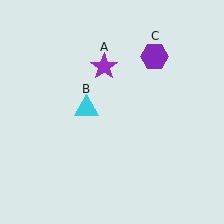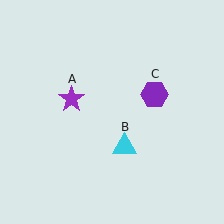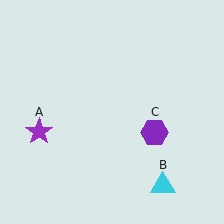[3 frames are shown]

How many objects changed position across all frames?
3 objects changed position: purple star (object A), cyan triangle (object B), purple hexagon (object C).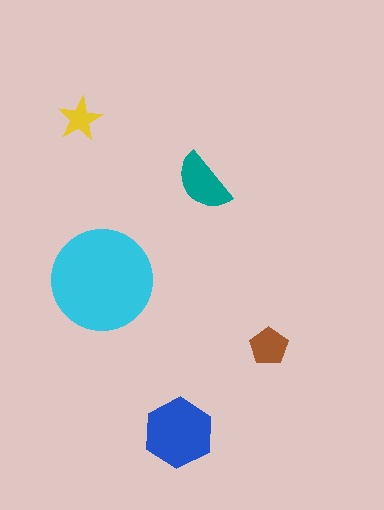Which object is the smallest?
The yellow star.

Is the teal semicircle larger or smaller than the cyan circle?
Smaller.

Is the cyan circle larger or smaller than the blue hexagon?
Larger.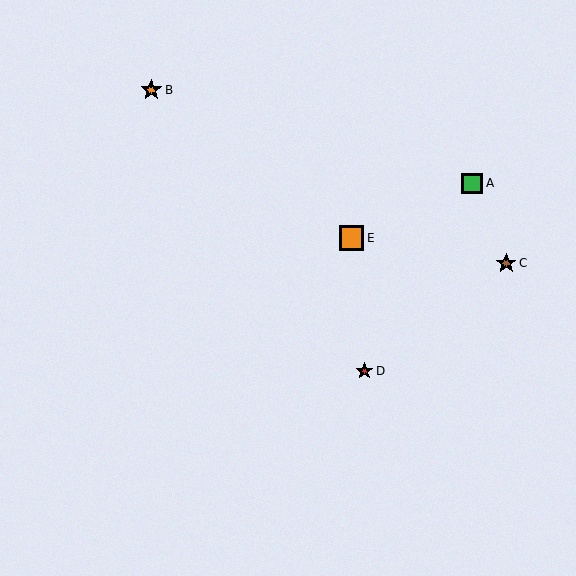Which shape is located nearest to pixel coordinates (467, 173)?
The green square (labeled A) at (472, 183) is nearest to that location.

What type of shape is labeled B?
Shape B is an orange star.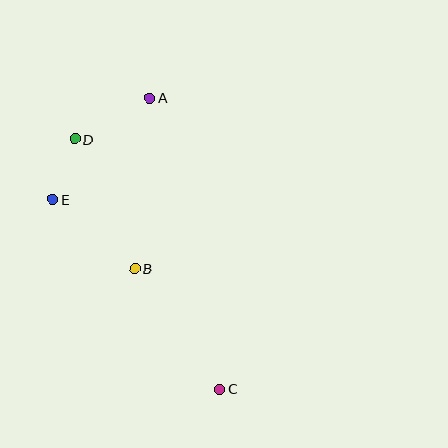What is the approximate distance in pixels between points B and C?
The distance between B and C is approximately 148 pixels.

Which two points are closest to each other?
Points D and E are closest to each other.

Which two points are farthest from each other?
Points A and C are farthest from each other.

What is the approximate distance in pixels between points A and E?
The distance between A and E is approximately 141 pixels.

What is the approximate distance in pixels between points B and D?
The distance between B and D is approximately 143 pixels.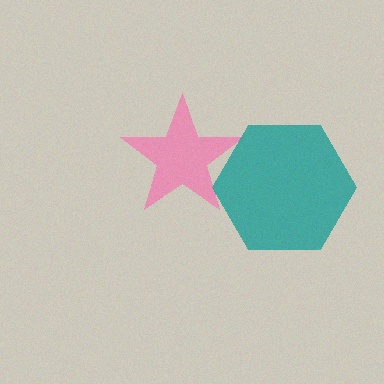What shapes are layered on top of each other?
The layered shapes are: a pink star, a teal hexagon.